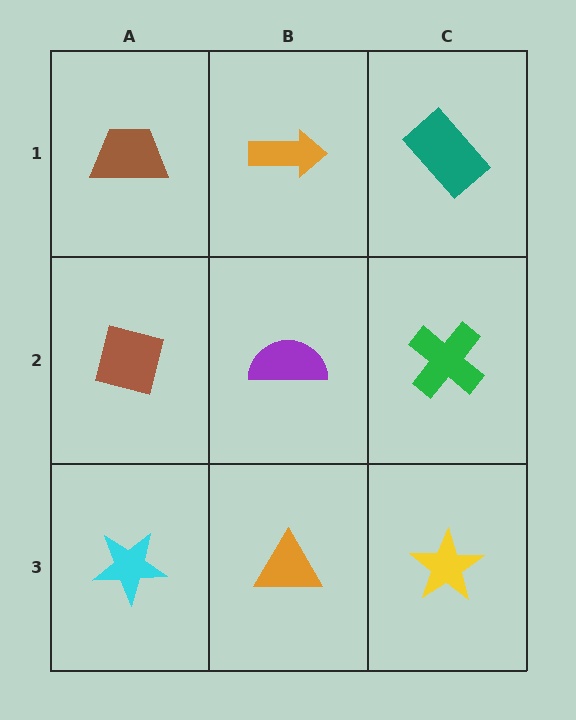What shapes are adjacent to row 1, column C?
A green cross (row 2, column C), an orange arrow (row 1, column B).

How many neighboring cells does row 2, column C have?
3.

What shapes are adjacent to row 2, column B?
An orange arrow (row 1, column B), an orange triangle (row 3, column B), a brown square (row 2, column A), a green cross (row 2, column C).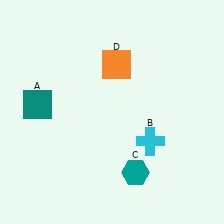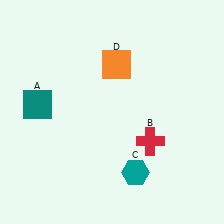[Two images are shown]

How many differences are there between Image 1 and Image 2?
There is 1 difference between the two images.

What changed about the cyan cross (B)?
In Image 1, B is cyan. In Image 2, it changed to red.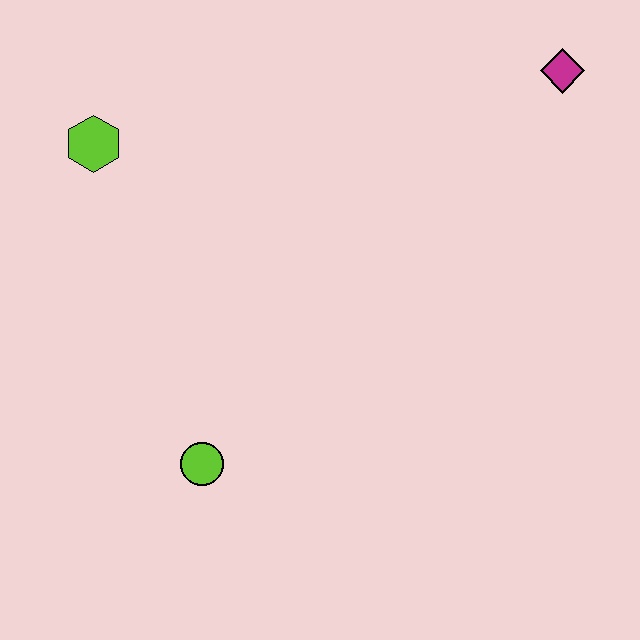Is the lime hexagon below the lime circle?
No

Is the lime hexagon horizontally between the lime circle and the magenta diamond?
No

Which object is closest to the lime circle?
The lime hexagon is closest to the lime circle.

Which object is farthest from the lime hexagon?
The magenta diamond is farthest from the lime hexagon.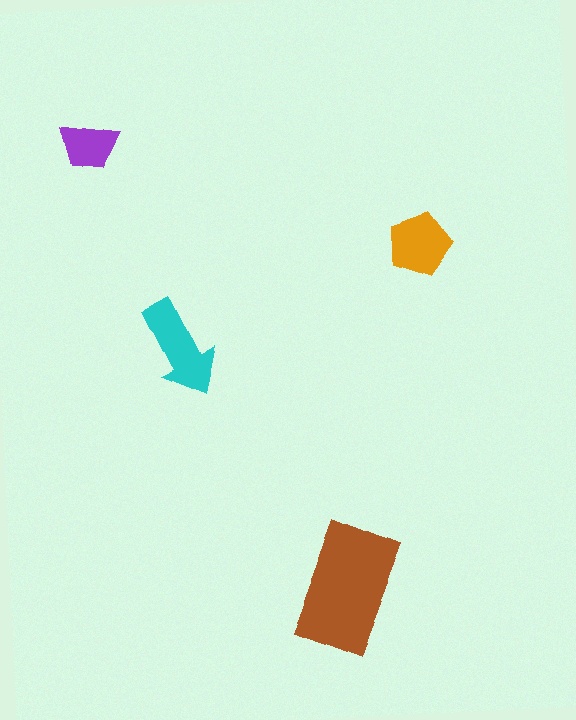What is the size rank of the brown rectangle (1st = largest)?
1st.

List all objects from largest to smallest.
The brown rectangle, the cyan arrow, the orange pentagon, the purple trapezoid.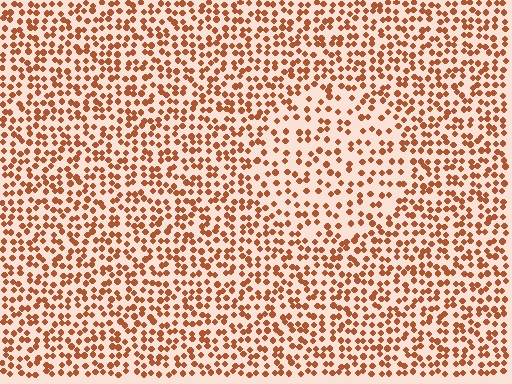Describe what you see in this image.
The image contains small brown elements arranged at two different densities. A circle-shaped region is visible where the elements are less densely packed than the surrounding area.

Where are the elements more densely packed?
The elements are more densely packed outside the circle boundary.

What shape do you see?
I see a circle.